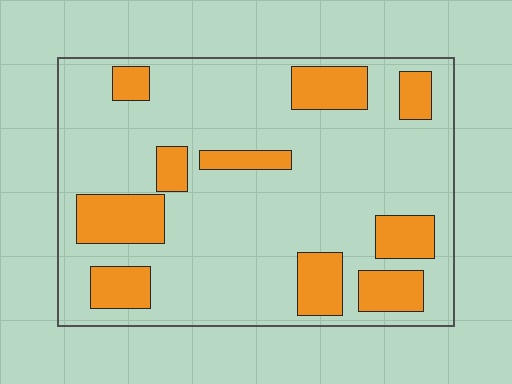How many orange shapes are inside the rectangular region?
10.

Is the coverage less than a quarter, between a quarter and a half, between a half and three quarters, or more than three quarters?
Less than a quarter.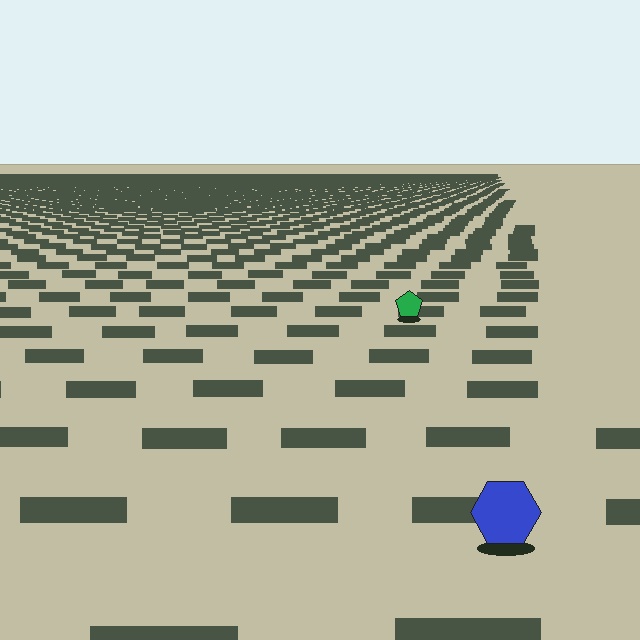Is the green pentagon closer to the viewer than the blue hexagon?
No. The blue hexagon is closer — you can tell from the texture gradient: the ground texture is coarser near it.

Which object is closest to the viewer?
The blue hexagon is closest. The texture marks near it are larger and more spread out.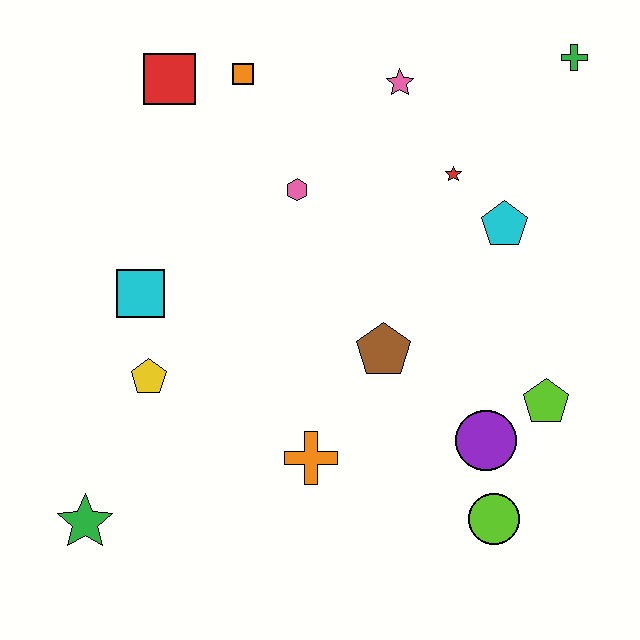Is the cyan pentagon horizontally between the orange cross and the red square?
No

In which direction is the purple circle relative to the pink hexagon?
The purple circle is below the pink hexagon.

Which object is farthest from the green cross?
The green star is farthest from the green cross.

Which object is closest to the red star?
The cyan pentagon is closest to the red star.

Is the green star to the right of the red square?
No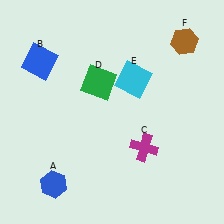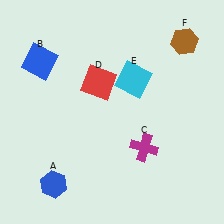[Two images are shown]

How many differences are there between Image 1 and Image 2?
There is 1 difference between the two images.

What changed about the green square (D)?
In Image 1, D is green. In Image 2, it changed to red.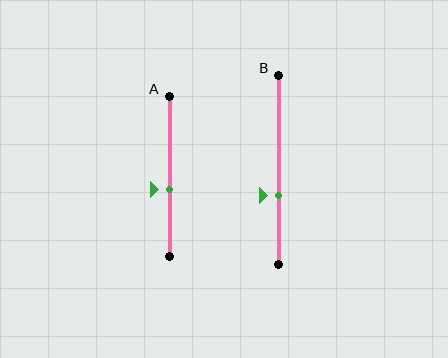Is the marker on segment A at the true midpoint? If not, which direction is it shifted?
No, the marker on segment A is shifted downward by about 8% of the segment length.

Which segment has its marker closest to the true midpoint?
Segment A has its marker closest to the true midpoint.